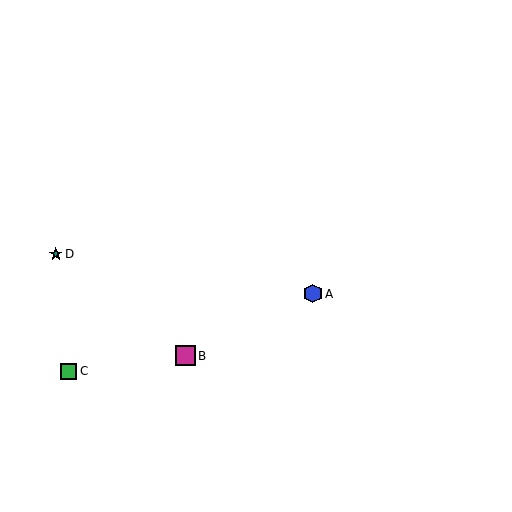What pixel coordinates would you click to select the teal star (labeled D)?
Click at (56, 254) to select the teal star D.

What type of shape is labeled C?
Shape C is a green square.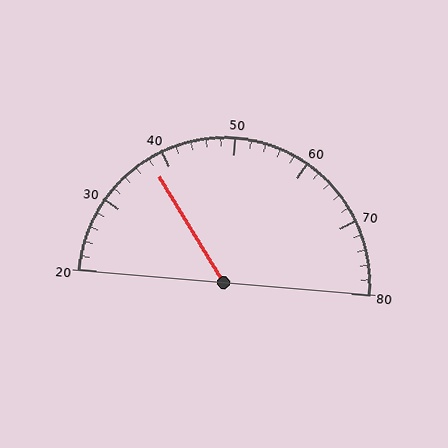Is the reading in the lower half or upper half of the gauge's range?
The reading is in the lower half of the range (20 to 80).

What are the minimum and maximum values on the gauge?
The gauge ranges from 20 to 80.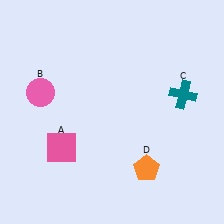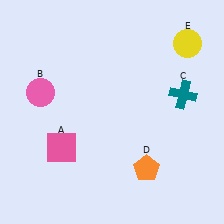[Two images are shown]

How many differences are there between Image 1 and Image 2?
There is 1 difference between the two images.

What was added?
A yellow circle (E) was added in Image 2.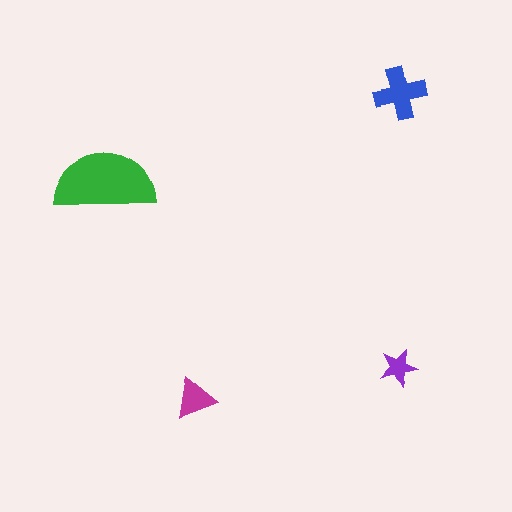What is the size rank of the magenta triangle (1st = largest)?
3rd.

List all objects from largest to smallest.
The green semicircle, the blue cross, the magenta triangle, the purple star.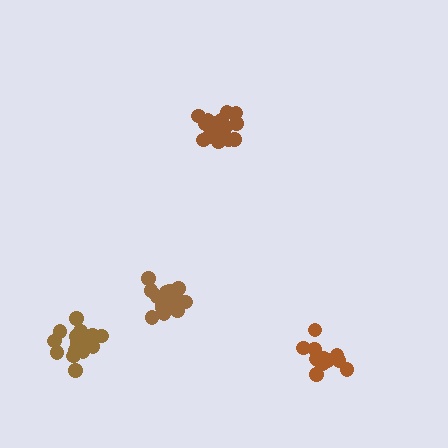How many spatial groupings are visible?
There are 4 spatial groupings.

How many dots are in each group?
Group 1: 20 dots, Group 2: 19 dots, Group 3: 18 dots, Group 4: 15 dots (72 total).